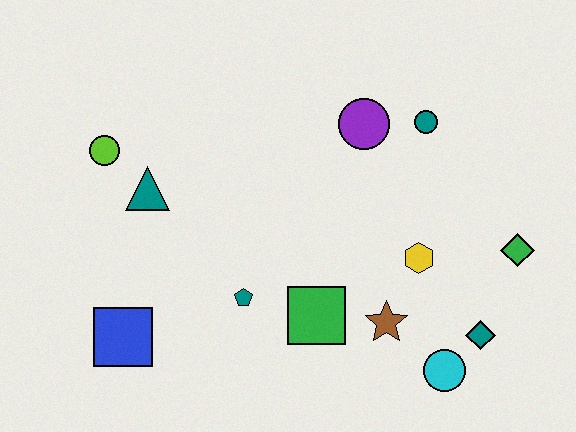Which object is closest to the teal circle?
The purple circle is closest to the teal circle.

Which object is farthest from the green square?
The lime circle is farthest from the green square.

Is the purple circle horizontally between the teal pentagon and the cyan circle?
Yes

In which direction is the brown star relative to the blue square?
The brown star is to the right of the blue square.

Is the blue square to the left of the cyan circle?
Yes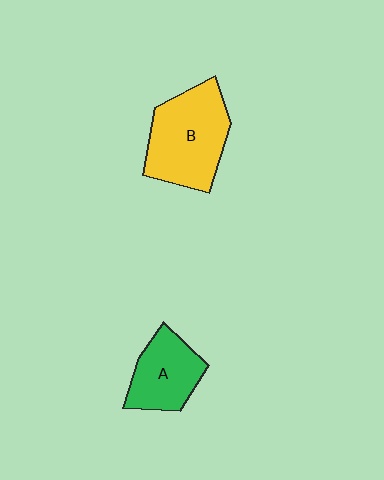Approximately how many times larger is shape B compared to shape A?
Approximately 1.5 times.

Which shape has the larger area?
Shape B (yellow).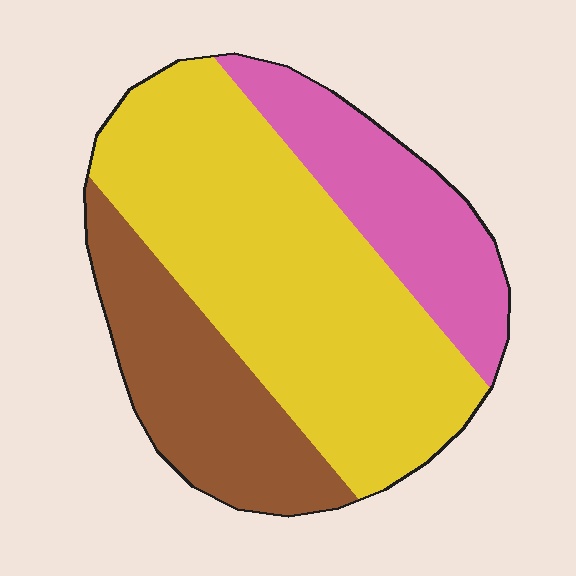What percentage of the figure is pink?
Pink takes up less than a quarter of the figure.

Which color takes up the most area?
Yellow, at roughly 55%.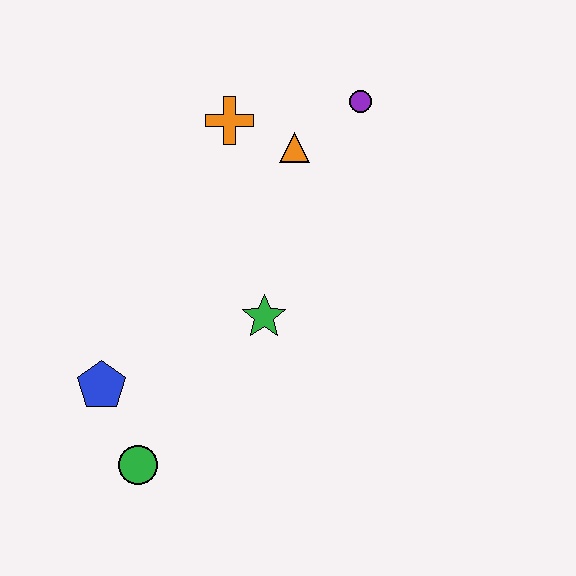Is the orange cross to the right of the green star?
No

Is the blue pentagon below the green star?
Yes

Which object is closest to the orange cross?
The orange triangle is closest to the orange cross.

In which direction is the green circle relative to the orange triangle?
The green circle is below the orange triangle.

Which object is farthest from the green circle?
The purple circle is farthest from the green circle.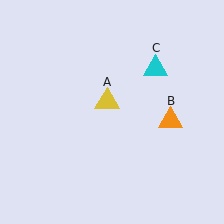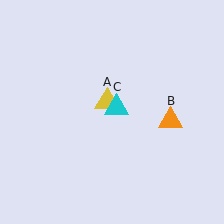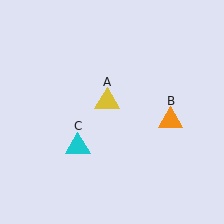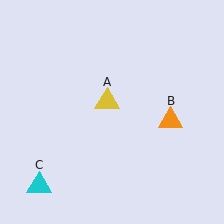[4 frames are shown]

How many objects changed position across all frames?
1 object changed position: cyan triangle (object C).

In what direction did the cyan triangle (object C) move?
The cyan triangle (object C) moved down and to the left.